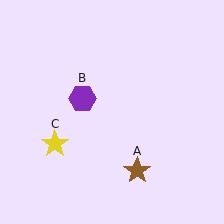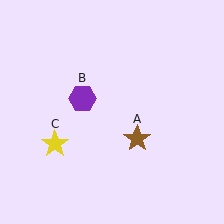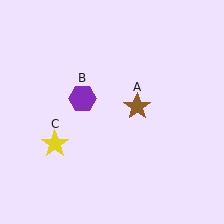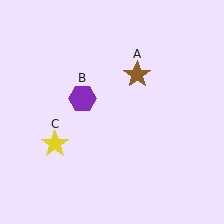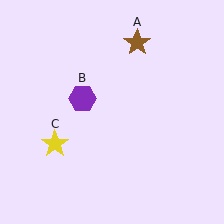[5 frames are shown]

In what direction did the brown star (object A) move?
The brown star (object A) moved up.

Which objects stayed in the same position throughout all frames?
Purple hexagon (object B) and yellow star (object C) remained stationary.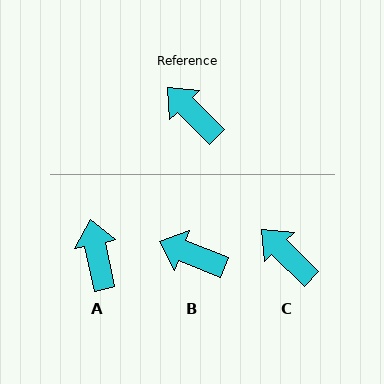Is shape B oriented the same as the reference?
No, it is off by about 24 degrees.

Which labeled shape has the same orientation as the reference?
C.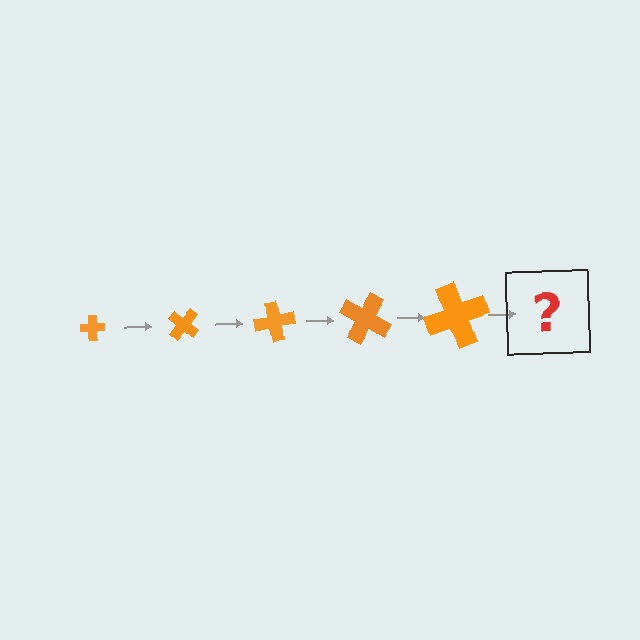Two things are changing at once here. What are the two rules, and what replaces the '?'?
The two rules are that the cross grows larger each step and it rotates 40 degrees each step. The '?' should be a cross, larger than the previous one and rotated 200 degrees from the start.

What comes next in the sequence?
The next element should be a cross, larger than the previous one and rotated 200 degrees from the start.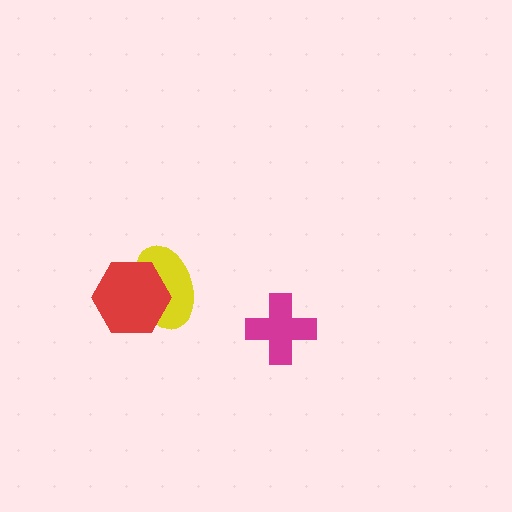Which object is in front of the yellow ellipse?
The red hexagon is in front of the yellow ellipse.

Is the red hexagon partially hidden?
No, no other shape covers it.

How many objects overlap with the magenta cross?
0 objects overlap with the magenta cross.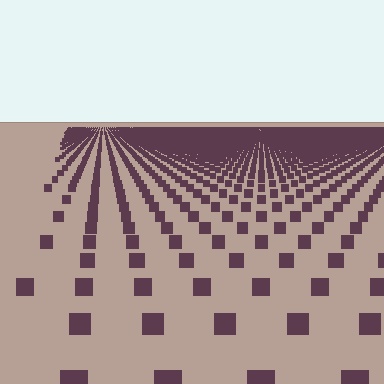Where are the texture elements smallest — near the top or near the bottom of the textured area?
Near the top.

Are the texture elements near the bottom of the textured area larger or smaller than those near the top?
Larger. Near the bottom, elements are closer to the viewer and appear at a bigger on-screen size.